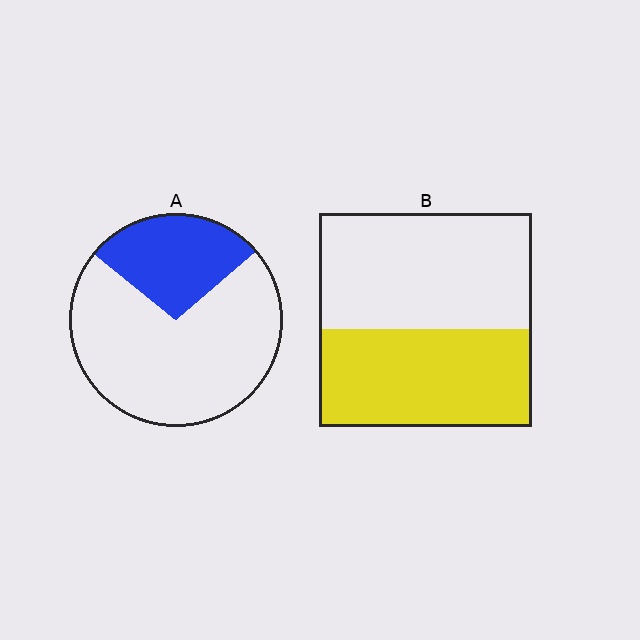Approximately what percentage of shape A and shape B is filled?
A is approximately 30% and B is approximately 45%.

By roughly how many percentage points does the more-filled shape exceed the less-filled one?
By roughly 20 percentage points (B over A).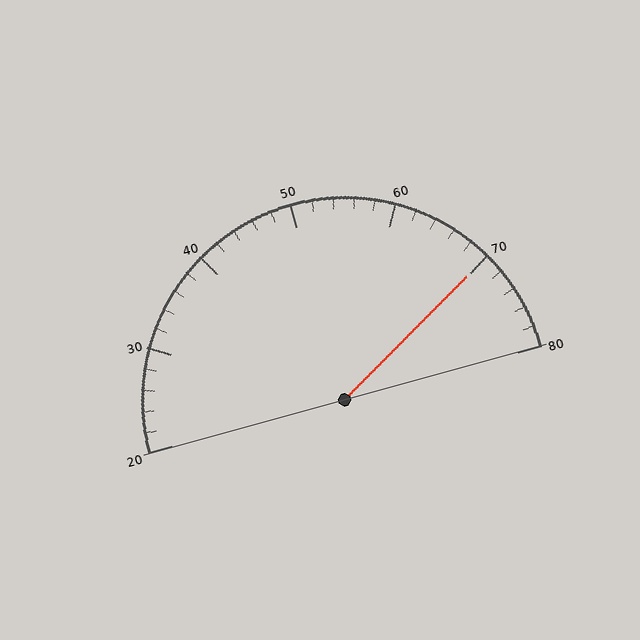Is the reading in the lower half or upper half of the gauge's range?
The reading is in the upper half of the range (20 to 80).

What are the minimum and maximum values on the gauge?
The gauge ranges from 20 to 80.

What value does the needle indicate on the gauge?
The needle indicates approximately 70.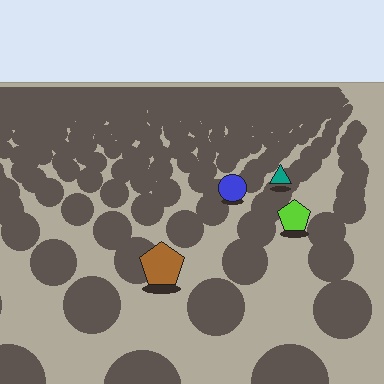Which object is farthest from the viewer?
The teal triangle is farthest from the viewer. It appears smaller and the ground texture around it is denser.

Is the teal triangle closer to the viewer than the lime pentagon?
No. The lime pentagon is closer — you can tell from the texture gradient: the ground texture is coarser near it.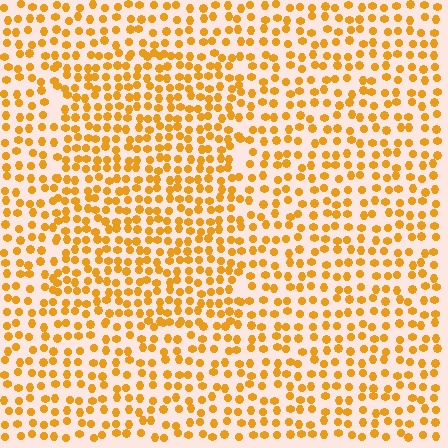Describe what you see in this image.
The image contains small orange elements arranged at two different densities. A rectangle-shaped region is visible where the elements are more densely packed than the surrounding area.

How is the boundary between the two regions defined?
The boundary is defined by a change in element density (approximately 1.4x ratio). All elements are the same color, size, and shape.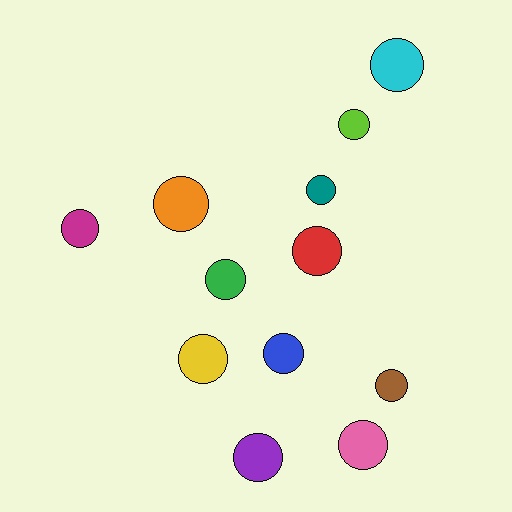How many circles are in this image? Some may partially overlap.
There are 12 circles.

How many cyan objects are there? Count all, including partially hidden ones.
There is 1 cyan object.